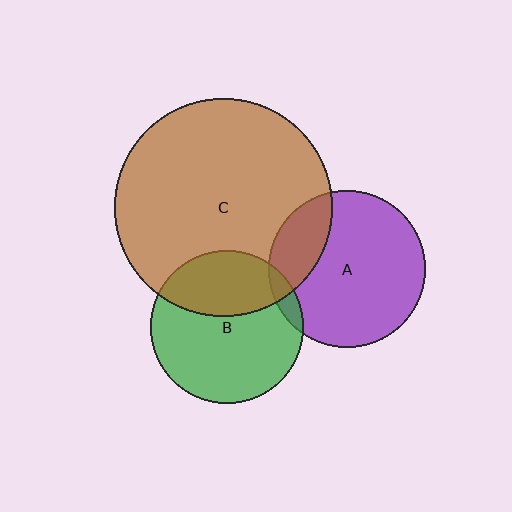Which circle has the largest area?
Circle C (brown).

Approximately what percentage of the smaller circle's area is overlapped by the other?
Approximately 5%.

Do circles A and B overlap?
Yes.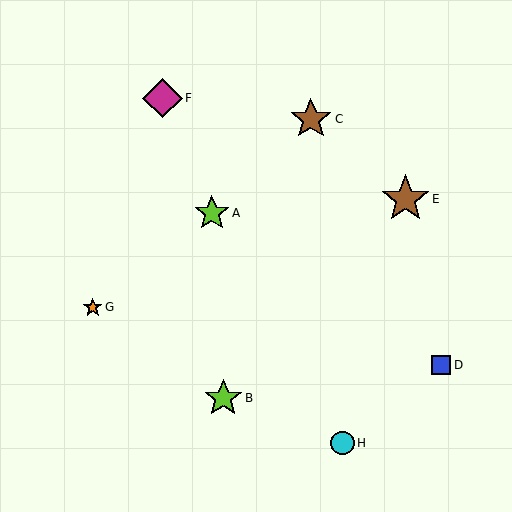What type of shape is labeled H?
Shape H is a cyan circle.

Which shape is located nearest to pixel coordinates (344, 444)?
The cyan circle (labeled H) at (342, 443) is nearest to that location.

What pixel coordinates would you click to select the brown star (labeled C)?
Click at (311, 119) to select the brown star C.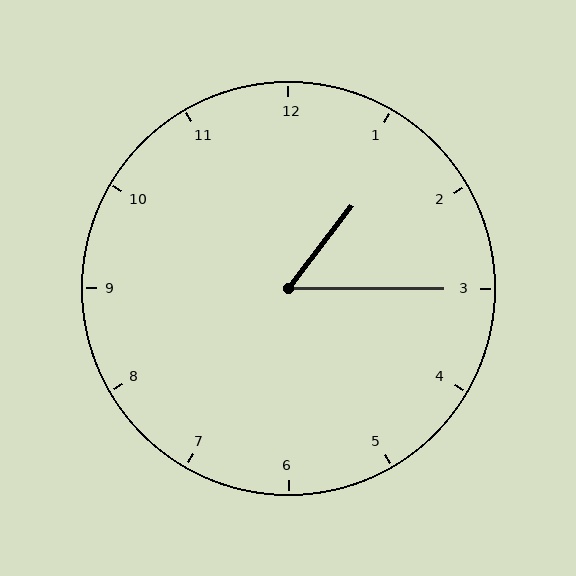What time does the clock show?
1:15.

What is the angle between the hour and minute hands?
Approximately 52 degrees.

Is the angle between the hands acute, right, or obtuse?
It is acute.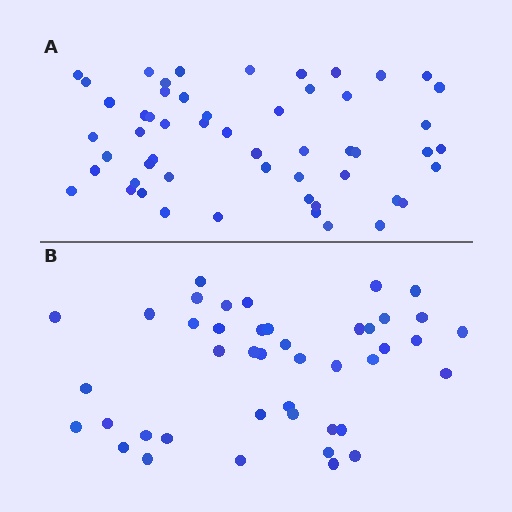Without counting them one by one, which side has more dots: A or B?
Region A (the top region) has more dots.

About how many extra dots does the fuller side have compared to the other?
Region A has roughly 12 or so more dots than region B.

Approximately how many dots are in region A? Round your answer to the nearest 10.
About 50 dots. (The exact count is 54, which rounds to 50.)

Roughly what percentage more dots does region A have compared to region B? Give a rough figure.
About 25% more.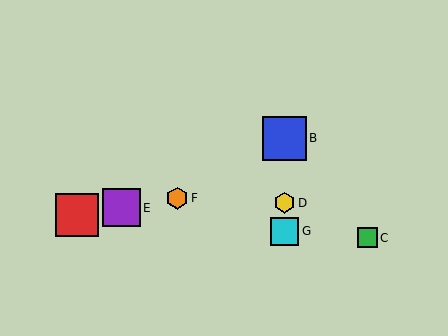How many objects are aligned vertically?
3 objects (B, D, G) are aligned vertically.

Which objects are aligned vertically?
Objects B, D, G are aligned vertically.